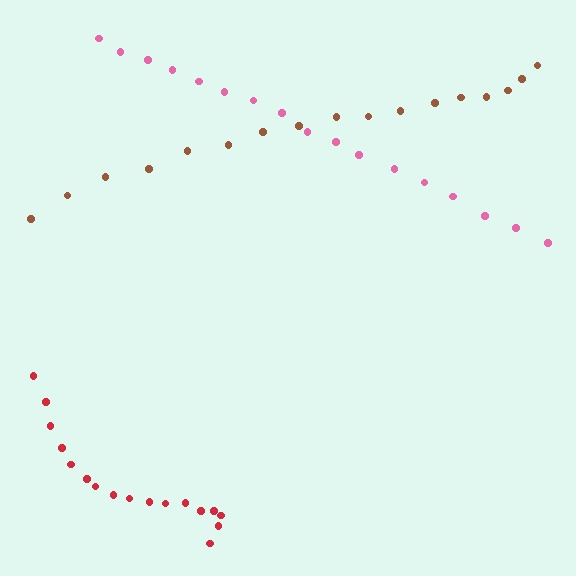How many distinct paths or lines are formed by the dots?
There are 3 distinct paths.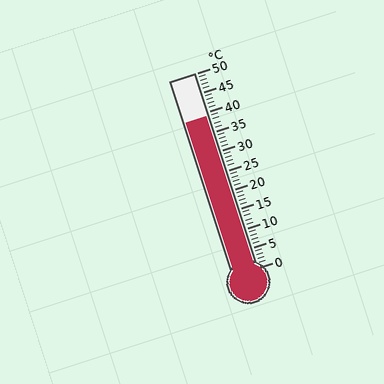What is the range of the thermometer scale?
The thermometer scale ranges from 0°C to 50°C.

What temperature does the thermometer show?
The thermometer shows approximately 39°C.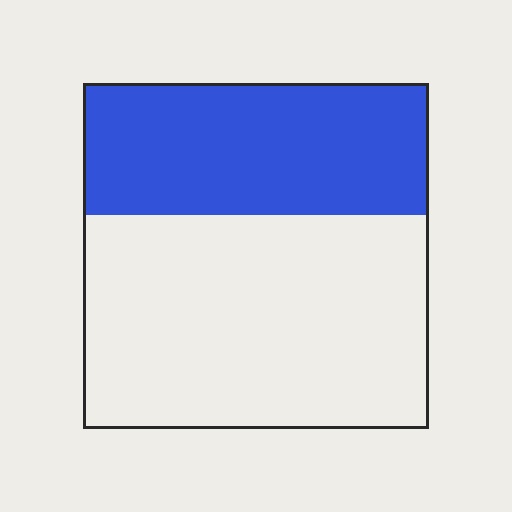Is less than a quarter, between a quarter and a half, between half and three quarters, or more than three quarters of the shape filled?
Between a quarter and a half.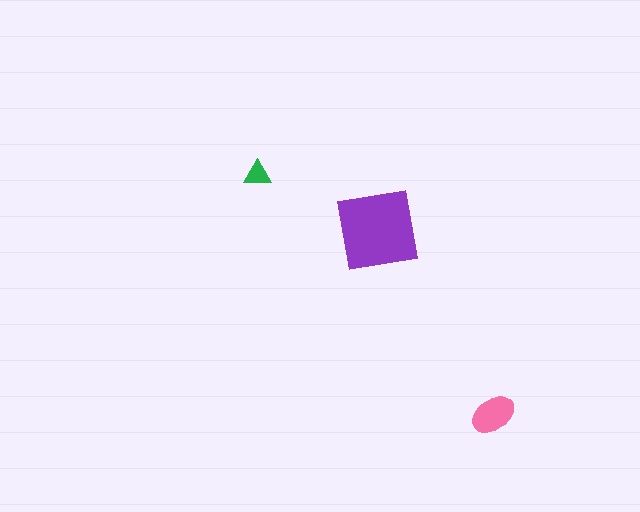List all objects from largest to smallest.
The purple square, the pink ellipse, the green triangle.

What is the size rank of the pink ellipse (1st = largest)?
2nd.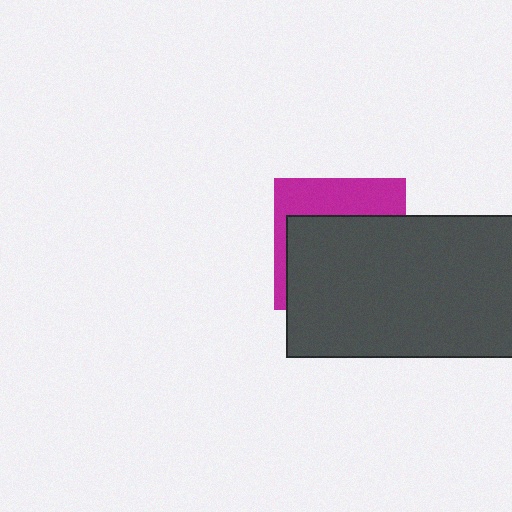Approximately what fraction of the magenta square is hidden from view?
Roughly 65% of the magenta square is hidden behind the dark gray rectangle.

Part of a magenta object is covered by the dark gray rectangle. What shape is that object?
It is a square.